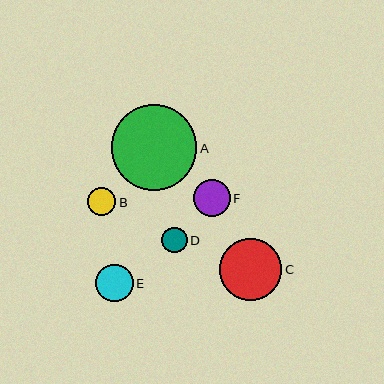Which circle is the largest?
Circle A is the largest with a size of approximately 85 pixels.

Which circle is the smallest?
Circle D is the smallest with a size of approximately 25 pixels.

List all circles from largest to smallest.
From largest to smallest: A, C, E, F, B, D.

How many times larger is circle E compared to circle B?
Circle E is approximately 1.3 times the size of circle B.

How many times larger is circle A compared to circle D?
Circle A is approximately 3.4 times the size of circle D.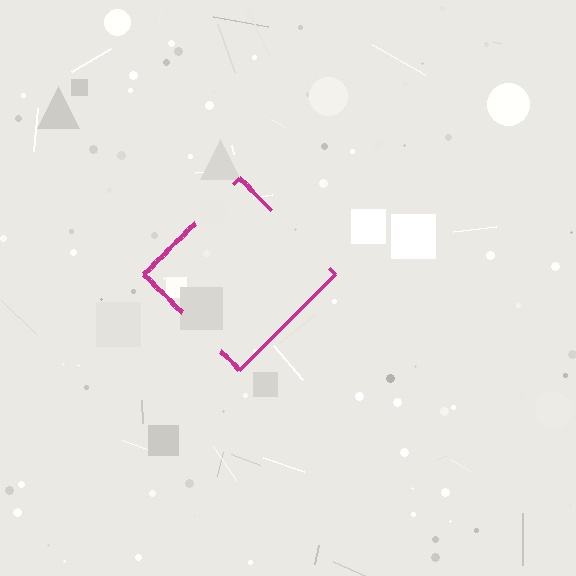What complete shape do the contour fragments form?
The contour fragments form a diamond.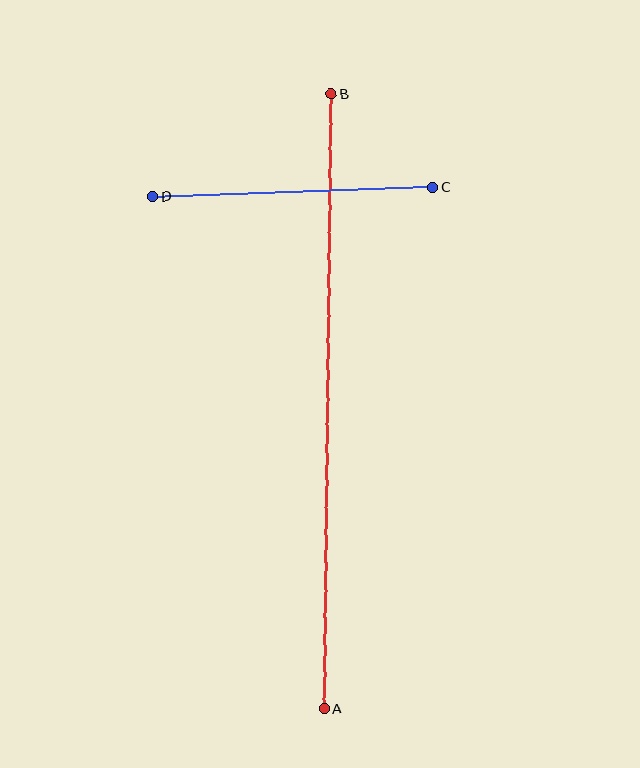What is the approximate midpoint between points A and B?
The midpoint is at approximately (327, 401) pixels.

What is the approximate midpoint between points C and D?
The midpoint is at approximately (293, 192) pixels.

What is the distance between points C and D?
The distance is approximately 280 pixels.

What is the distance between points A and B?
The distance is approximately 615 pixels.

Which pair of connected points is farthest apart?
Points A and B are farthest apart.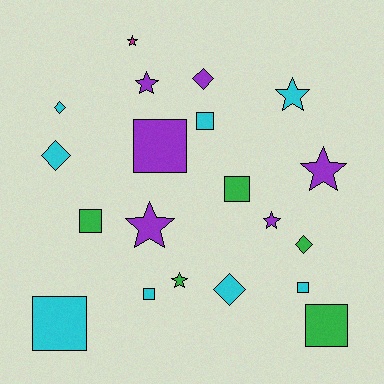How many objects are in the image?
There are 20 objects.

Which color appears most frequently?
Cyan, with 8 objects.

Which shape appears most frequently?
Square, with 8 objects.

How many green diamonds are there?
There is 1 green diamond.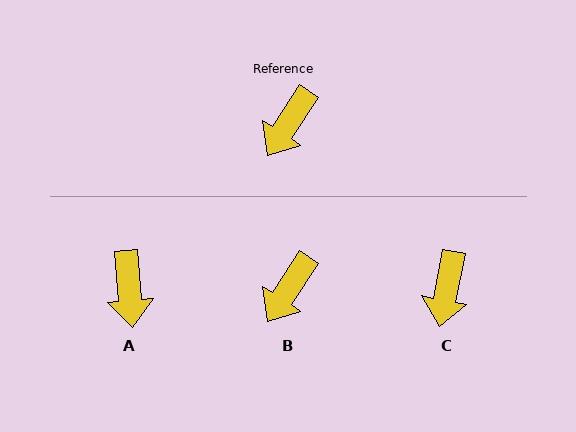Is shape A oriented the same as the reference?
No, it is off by about 38 degrees.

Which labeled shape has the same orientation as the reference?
B.